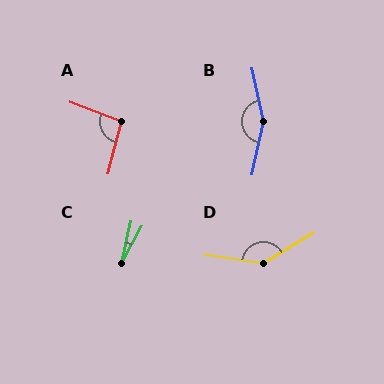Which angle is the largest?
B, at approximately 156 degrees.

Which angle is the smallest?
C, at approximately 16 degrees.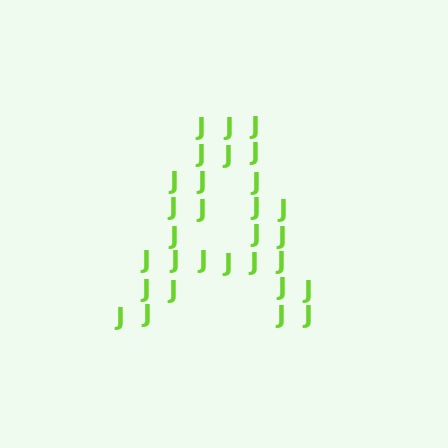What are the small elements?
The small elements are letter J's.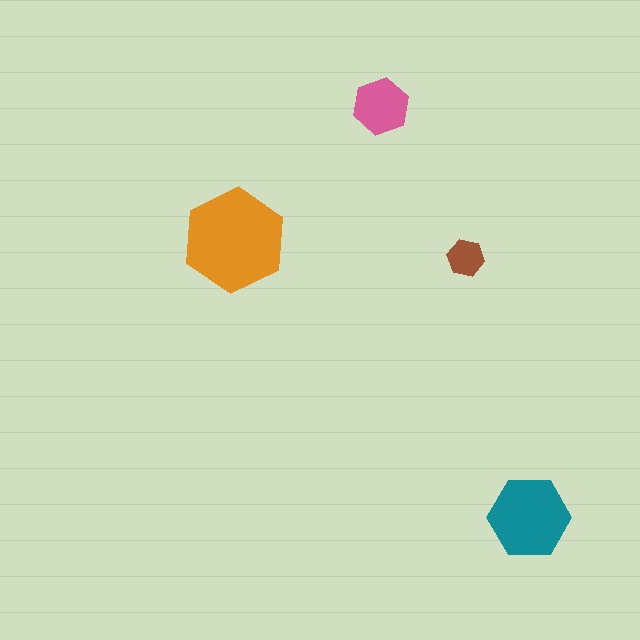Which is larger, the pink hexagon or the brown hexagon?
The pink one.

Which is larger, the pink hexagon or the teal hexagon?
The teal one.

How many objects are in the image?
There are 4 objects in the image.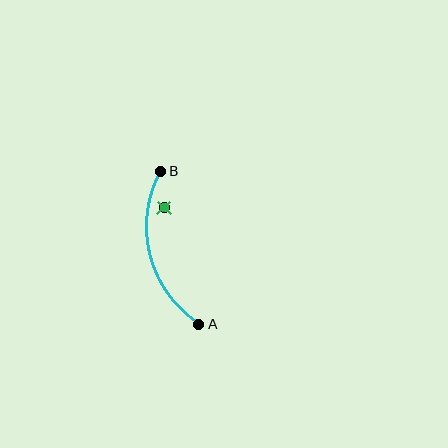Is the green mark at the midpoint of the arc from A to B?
No — the green mark does not lie on the arc at all. It sits slightly inside the curve.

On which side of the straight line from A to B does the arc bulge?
The arc bulges to the left of the straight line connecting A and B.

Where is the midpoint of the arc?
The arc midpoint is the point on the curve farthest from the straight line joining A and B. It sits to the left of that line.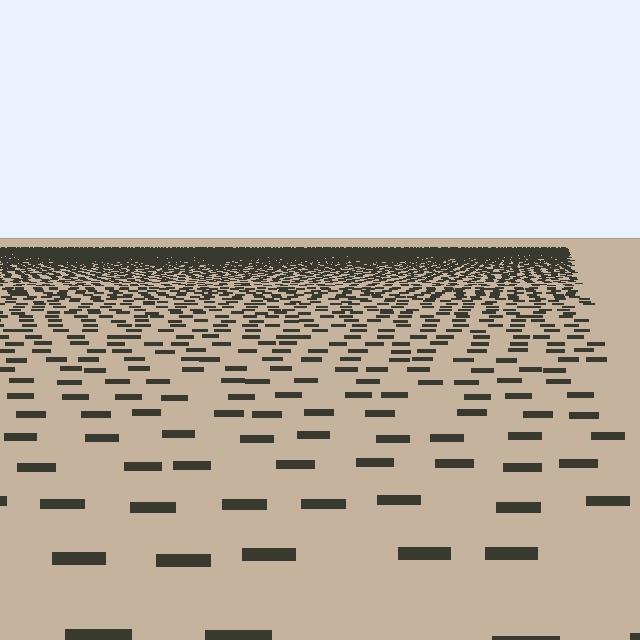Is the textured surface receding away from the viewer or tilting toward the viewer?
The surface is receding away from the viewer. Texture elements get smaller and denser toward the top.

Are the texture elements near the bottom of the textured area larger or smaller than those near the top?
Larger. Near the bottom, elements are closer to the viewer and appear at a bigger on-screen size.